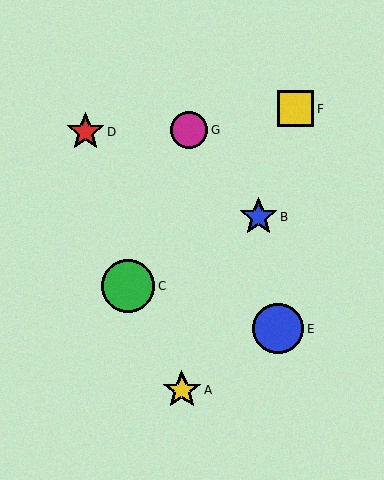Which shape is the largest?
The green circle (labeled C) is the largest.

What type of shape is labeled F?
Shape F is a yellow square.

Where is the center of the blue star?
The center of the blue star is at (258, 217).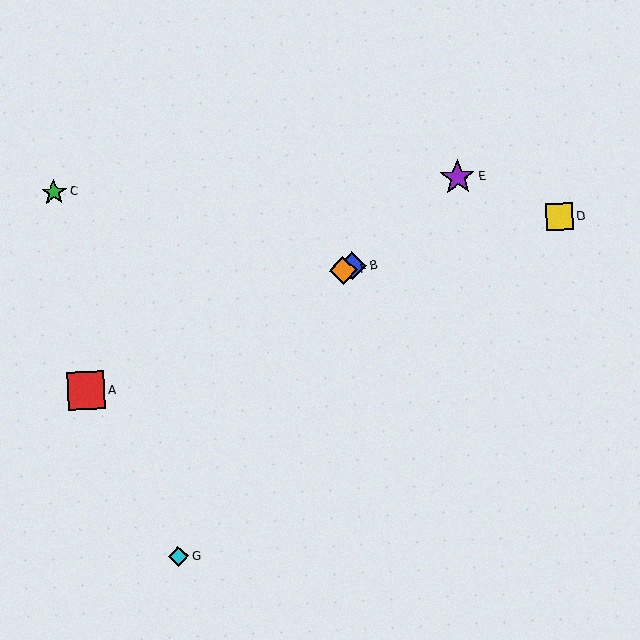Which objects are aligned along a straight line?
Objects A, B, F are aligned along a straight line.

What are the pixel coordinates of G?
Object G is at (179, 556).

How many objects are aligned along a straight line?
3 objects (A, B, F) are aligned along a straight line.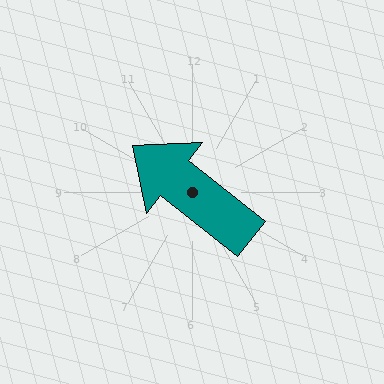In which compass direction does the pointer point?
Northwest.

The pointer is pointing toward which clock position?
Roughly 10 o'clock.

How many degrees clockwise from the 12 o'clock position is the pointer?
Approximately 308 degrees.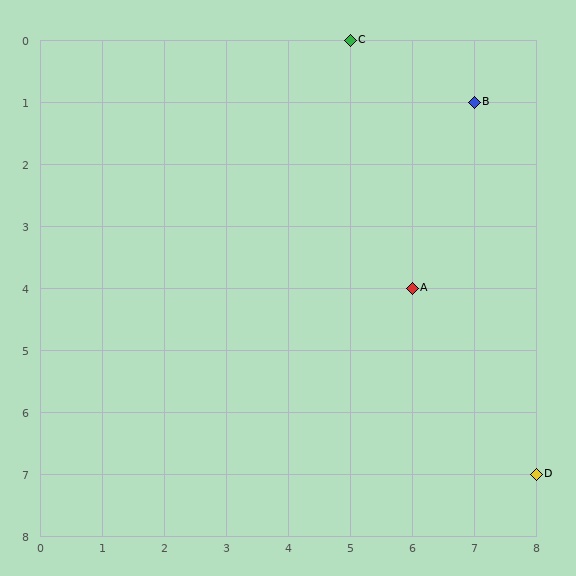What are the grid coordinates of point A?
Point A is at grid coordinates (6, 4).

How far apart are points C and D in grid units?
Points C and D are 3 columns and 7 rows apart (about 7.6 grid units diagonally).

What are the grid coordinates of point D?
Point D is at grid coordinates (8, 7).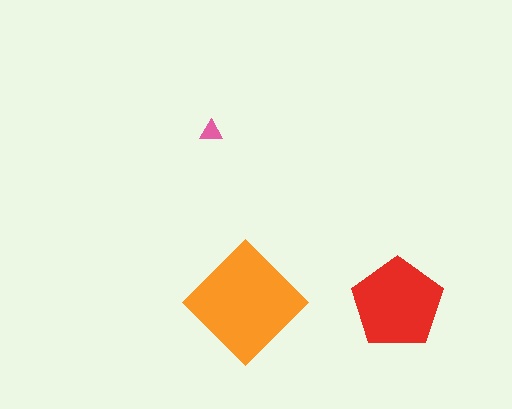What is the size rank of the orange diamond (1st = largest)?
1st.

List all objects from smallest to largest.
The pink triangle, the red pentagon, the orange diamond.